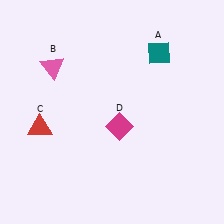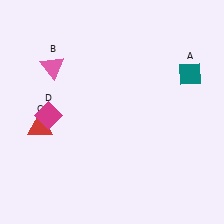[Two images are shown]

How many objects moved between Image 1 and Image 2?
2 objects moved between the two images.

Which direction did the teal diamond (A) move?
The teal diamond (A) moved right.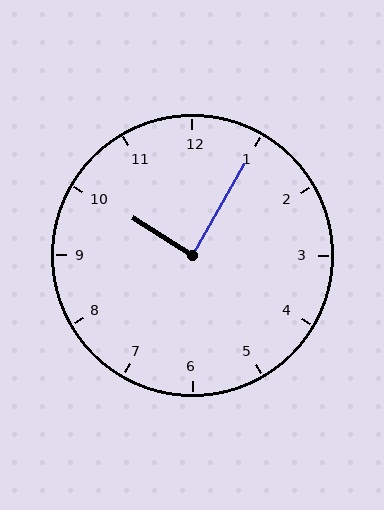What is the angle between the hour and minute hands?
Approximately 88 degrees.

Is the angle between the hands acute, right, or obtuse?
It is right.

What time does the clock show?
10:05.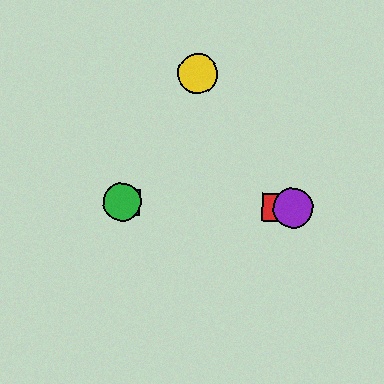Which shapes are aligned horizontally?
The red square, the blue square, the green circle, the purple circle are aligned horizontally.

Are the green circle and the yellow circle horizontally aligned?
No, the green circle is at y≈202 and the yellow circle is at y≈74.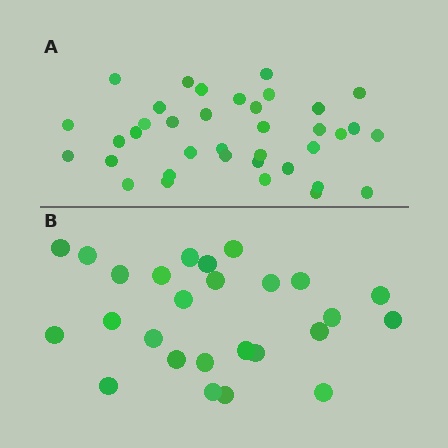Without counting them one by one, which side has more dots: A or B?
Region A (the top region) has more dots.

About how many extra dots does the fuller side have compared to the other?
Region A has roughly 12 or so more dots than region B.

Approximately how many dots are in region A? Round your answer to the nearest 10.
About 40 dots. (The exact count is 37, which rounds to 40.)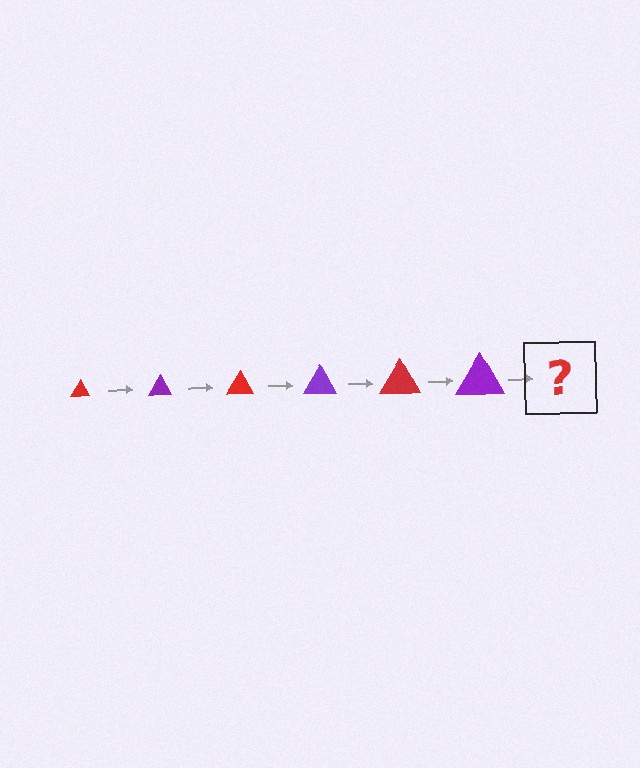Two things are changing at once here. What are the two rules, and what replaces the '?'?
The two rules are that the triangle grows larger each step and the color cycles through red and purple. The '?' should be a red triangle, larger than the previous one.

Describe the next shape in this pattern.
It should be a red triangle, larger than the previous one.